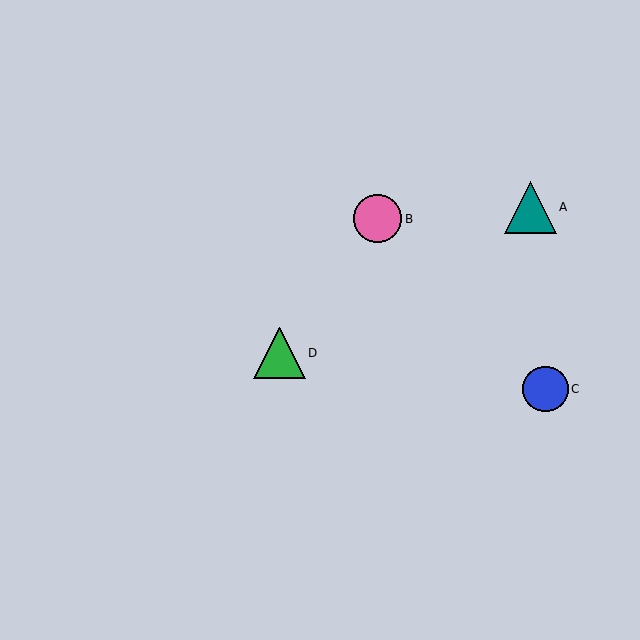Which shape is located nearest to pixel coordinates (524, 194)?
The teal triangle (labeled A) at (531, 207) is nearest to that location.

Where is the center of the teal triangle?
The center of the teal triangle is at (531, 207).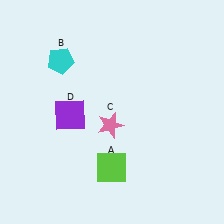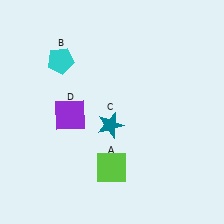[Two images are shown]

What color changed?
The star (C) changed from pink in Image 1 to teal in Image 2.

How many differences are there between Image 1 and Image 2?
There is 1 difference between the two images.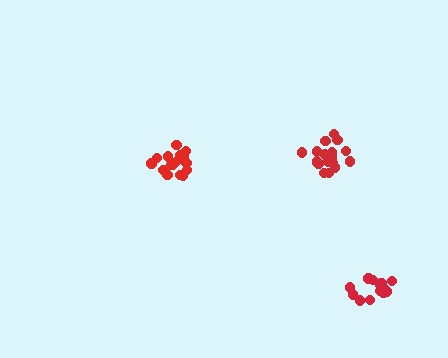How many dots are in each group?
Group 1: 17 dots, Group 2: 18 dots, Group 3: 15 dots (50 total).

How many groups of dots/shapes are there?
There are 3 groups.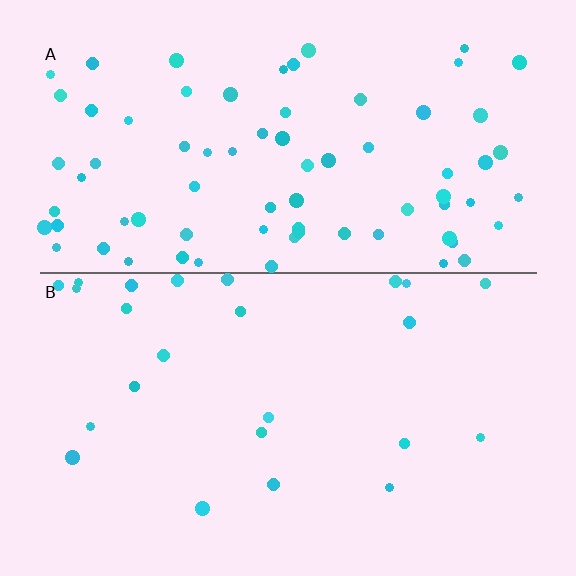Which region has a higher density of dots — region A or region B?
A (the top).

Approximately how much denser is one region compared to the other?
Approximately 3.1× — region A over region B.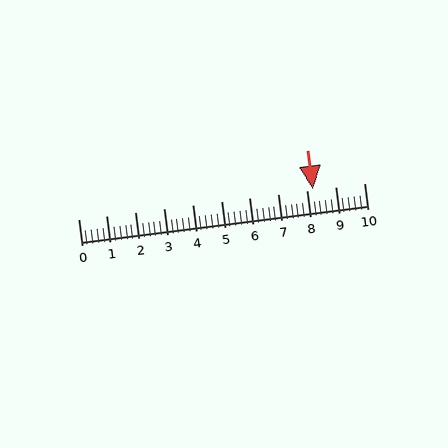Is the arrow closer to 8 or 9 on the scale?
The arrow is closer to 8.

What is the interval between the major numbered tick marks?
The major tick marks are spaced 1 units apart.